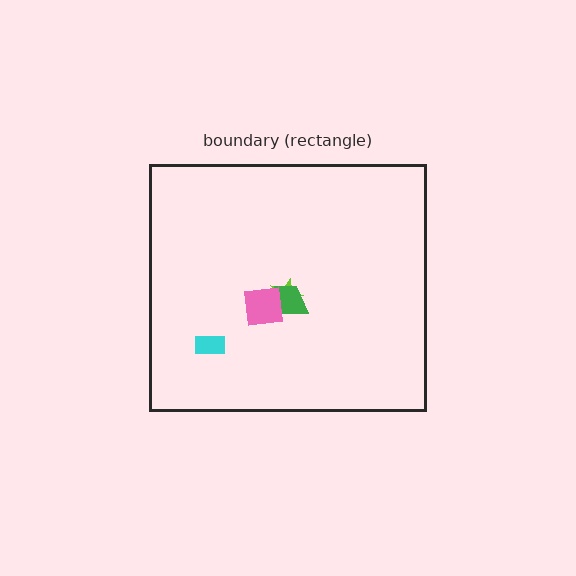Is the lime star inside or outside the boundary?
Inside.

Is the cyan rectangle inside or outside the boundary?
Inside.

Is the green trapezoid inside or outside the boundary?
Inside.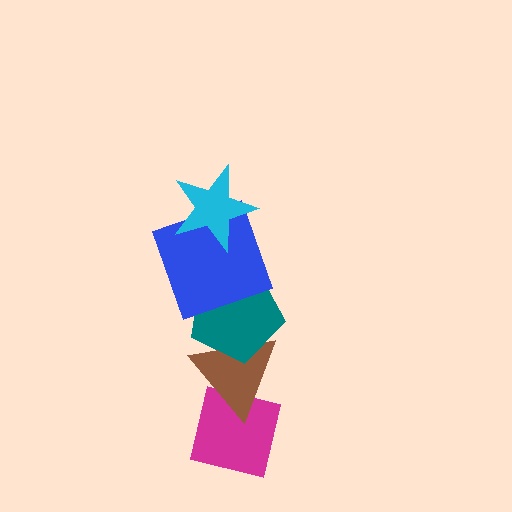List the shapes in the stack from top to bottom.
From top to bottom: the cyan star, the blue square, the teal pentagon, the brown triangle, the magenta square.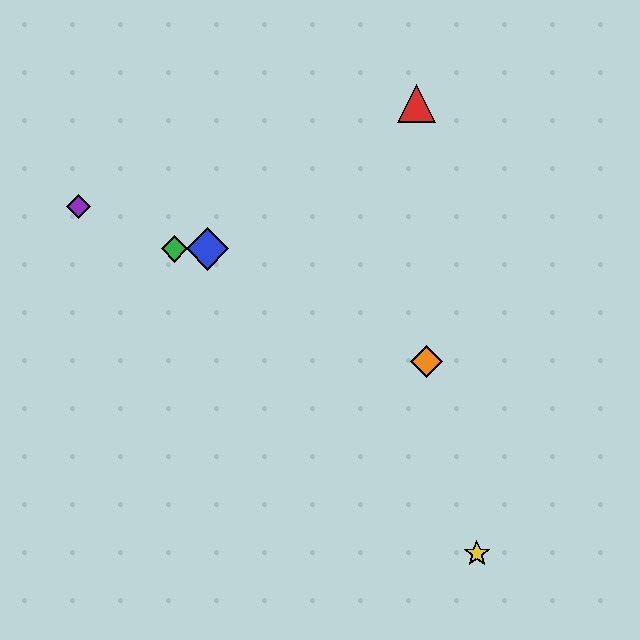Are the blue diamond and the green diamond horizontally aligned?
Yes, both are at y≈249.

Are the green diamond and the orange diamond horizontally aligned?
No, the green diamond is at y≈249 and the orange diamond is at y≈362.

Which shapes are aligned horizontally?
The blue diamond, the green diamond are aligned horizontally.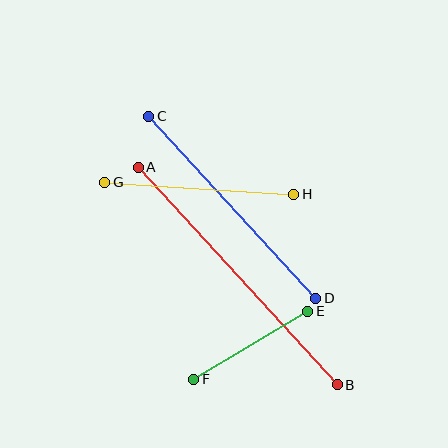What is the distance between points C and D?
The distance is approximately 247 pixels.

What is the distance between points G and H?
The distance is approximately 189 pixels.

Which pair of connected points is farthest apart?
Points A and B are farthest apart.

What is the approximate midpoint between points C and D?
The midpoint is at approximately (232, 207) pixels.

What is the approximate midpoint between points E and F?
The midpoint is at approximately (251, 345) pixels.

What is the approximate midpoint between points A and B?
The midpoint is at approximately (238, 276) pixels.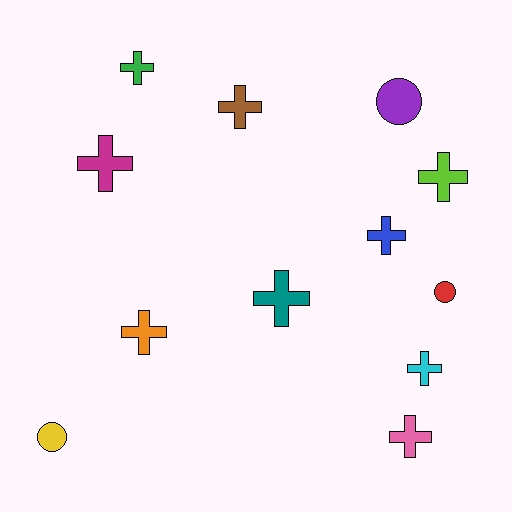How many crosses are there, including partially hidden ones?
There are 9 crosses.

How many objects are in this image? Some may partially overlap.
There are 12 objects.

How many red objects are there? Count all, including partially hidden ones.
There is 1 red object.